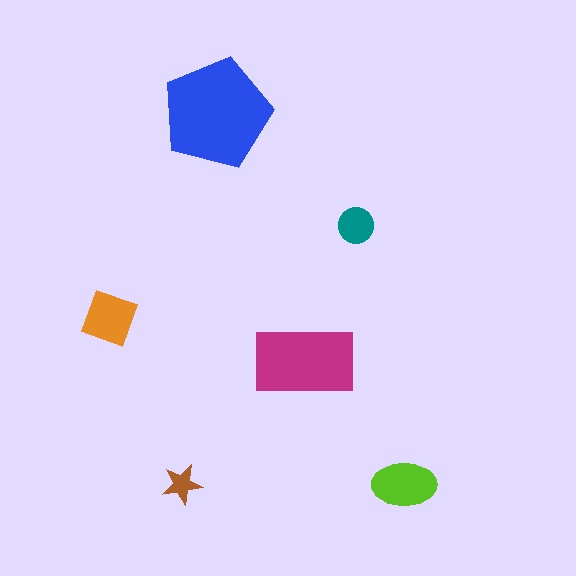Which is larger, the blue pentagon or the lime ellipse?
The blue pentagon.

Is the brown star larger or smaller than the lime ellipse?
Smaller.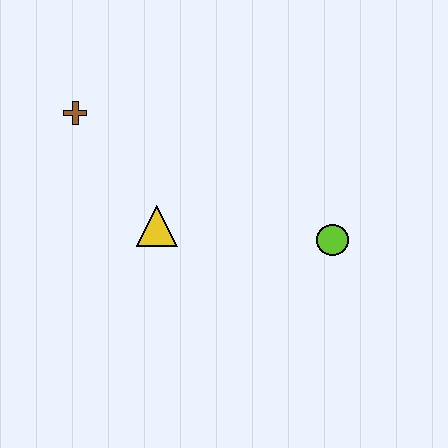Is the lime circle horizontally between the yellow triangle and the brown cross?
No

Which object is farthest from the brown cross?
The lime circle is farthest from the brown cross.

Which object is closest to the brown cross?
The yellow triangle is closest to the brown cross.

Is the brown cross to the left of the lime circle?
Yes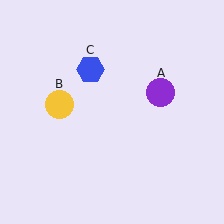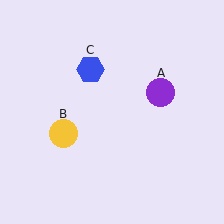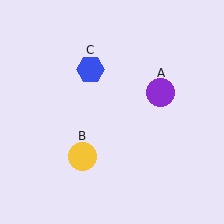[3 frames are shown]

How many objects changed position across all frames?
1 object changed position: yellow circle (object B).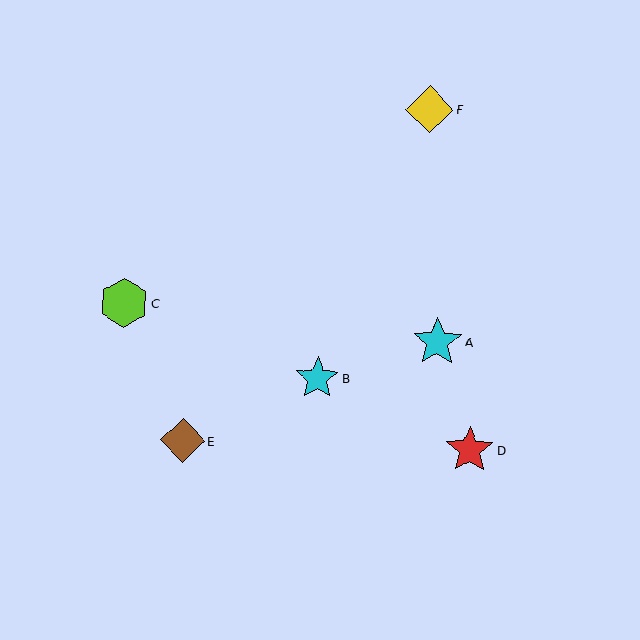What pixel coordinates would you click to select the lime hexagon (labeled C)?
Click at (124, 303) to select the lime hexagon C.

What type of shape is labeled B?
Shape B is a cyan star.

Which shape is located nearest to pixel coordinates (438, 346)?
The cyan star (labeled A) at (437, 342) is nearest to that location.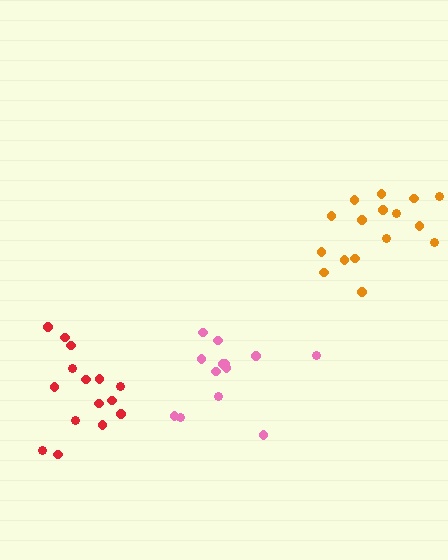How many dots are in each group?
Group 1: 13 dots, Group 2: 15 dots, Group 3: 16 dots (44 total).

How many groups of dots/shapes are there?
There are 3 groups.